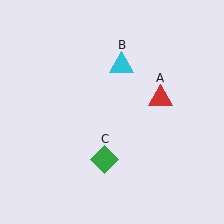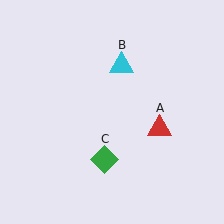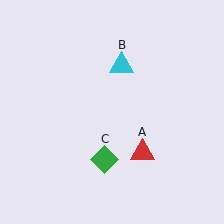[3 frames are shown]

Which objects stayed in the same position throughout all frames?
Cyan triangle (object B) and green diamond (object C) remained stationary.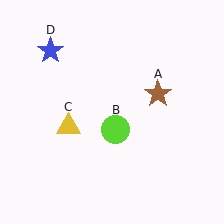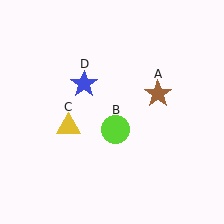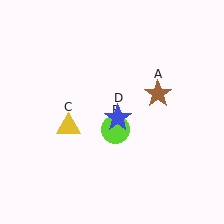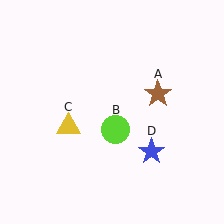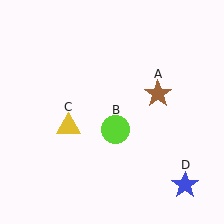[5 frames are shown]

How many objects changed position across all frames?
1 object changed position: blue star (object D).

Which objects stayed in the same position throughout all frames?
Brown star (object A) and lime circle (object B) and yellow triangle (object C) remained stationary.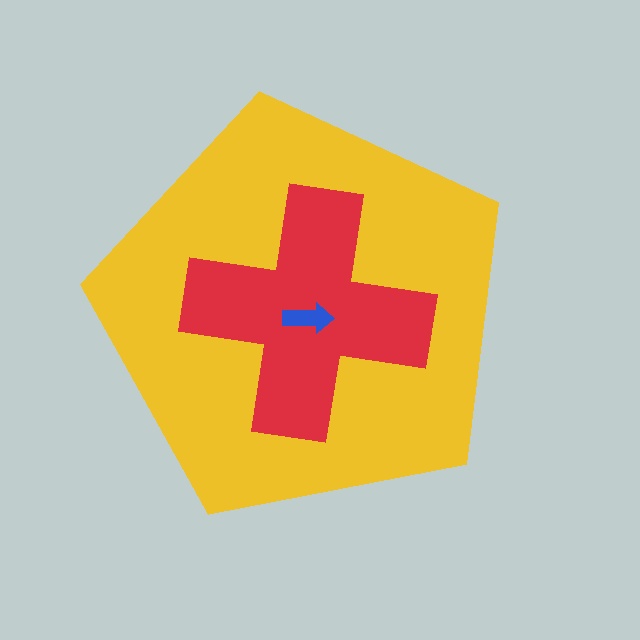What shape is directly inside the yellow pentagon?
The red cross.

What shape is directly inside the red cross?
The blue arrow.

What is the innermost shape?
The blue arrow.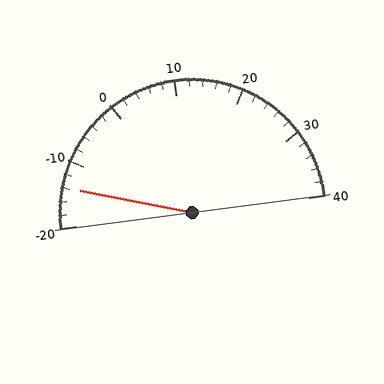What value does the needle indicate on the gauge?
The needle indicates approximately -14.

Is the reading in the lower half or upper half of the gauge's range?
The reading is in the lower half of the range (-20 to 40).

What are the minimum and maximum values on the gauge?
The gauge ranges from -20 to 40.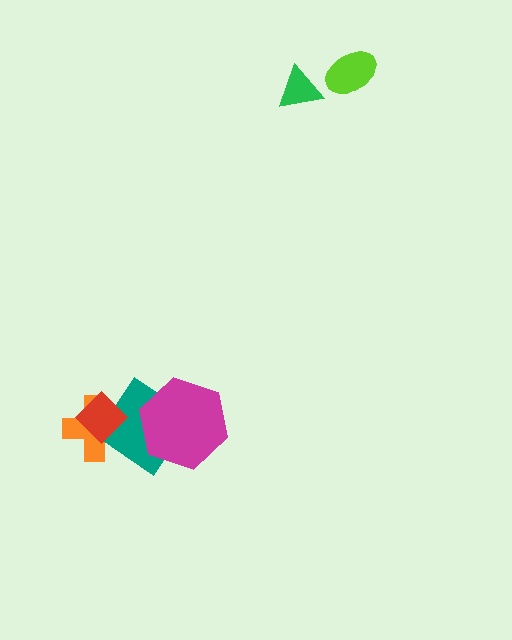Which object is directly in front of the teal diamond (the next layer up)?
The red diamond is directly in front of the teal diamond.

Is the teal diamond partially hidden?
Yes, it is partially covered by another shape.